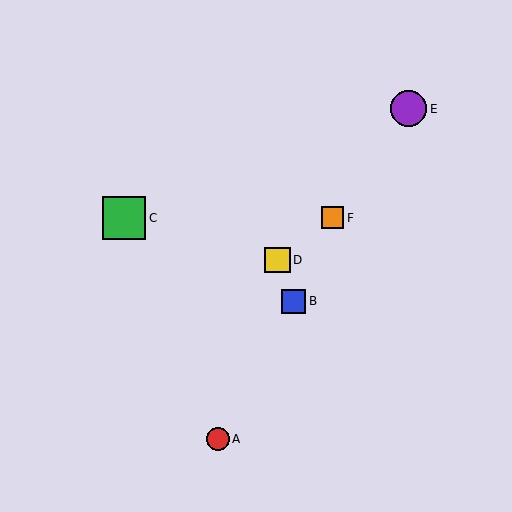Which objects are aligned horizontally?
Objects C, F are aligned horizontally.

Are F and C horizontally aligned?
Yes, both are at y≈218.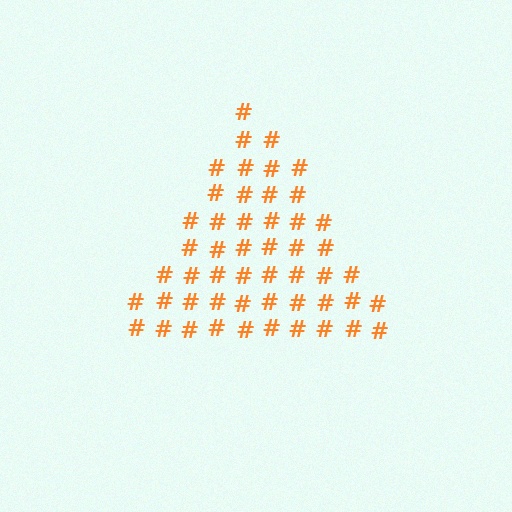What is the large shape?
The large shape is a triangle.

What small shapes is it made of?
It is made of small hash symbols.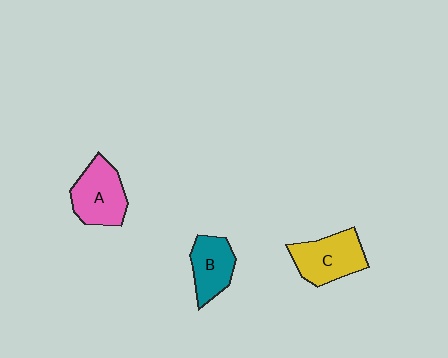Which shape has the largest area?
Shape C (yellow).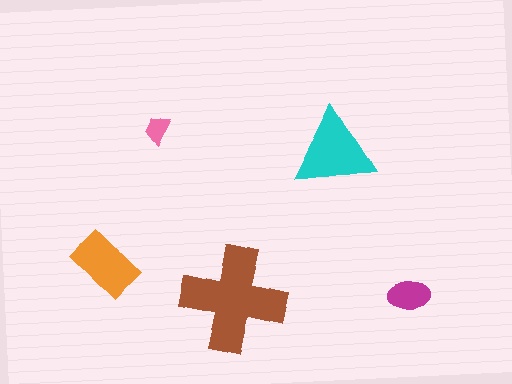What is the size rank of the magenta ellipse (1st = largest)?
4th.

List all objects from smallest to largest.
The pink trapezoid, the magenta ellipse, the orange rectangle, the cyan triangle, the brown cross.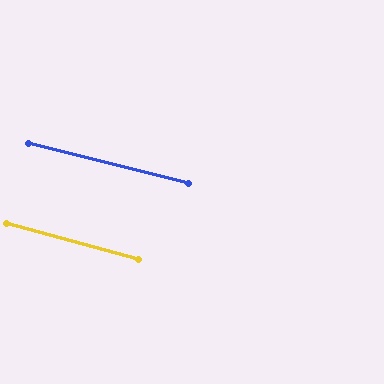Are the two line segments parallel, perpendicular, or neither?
Parallel — their directions differ by only 0.6°.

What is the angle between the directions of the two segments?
Approximately 1 degree.